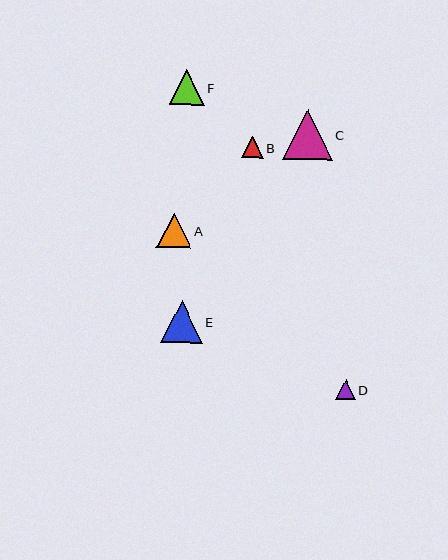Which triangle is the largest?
Triangle C is the largest with a size of approximately 50 pixels.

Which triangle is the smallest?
Triangle D is the smallest with a size of approximately 20 pixels.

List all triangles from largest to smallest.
From largest to smallest: C, E, F, A, B, D.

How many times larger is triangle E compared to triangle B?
Triangle E is approximately 1.9 times the size of triangle B.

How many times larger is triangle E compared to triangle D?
Triangle E is approximately 2.1 times the size of triangle D.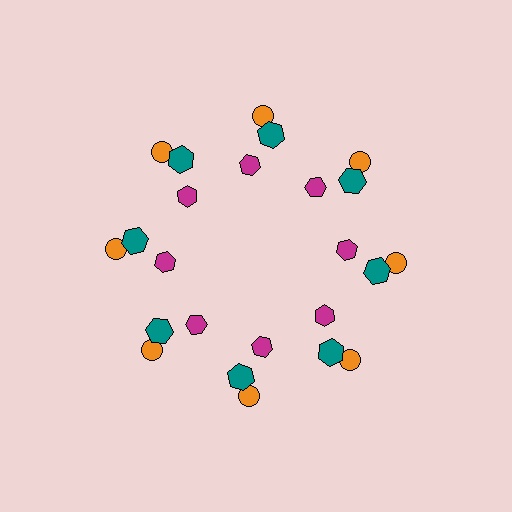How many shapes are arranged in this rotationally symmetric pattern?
There are 24 shapes, arranged in 8 groups of 3.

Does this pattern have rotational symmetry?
Yes, this pattern has 8-fold rotational symmetry. It looks the same after rotating 45 degrees around the center.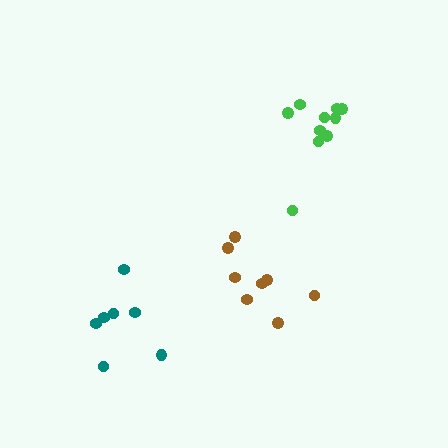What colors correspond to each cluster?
The clusters are colored: brown, teal, green.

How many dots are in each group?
Group 1: 8 dots, Group 2: 7 dots, Group 3: 10 dots (25 total).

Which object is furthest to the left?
The teal cluster is leftmost.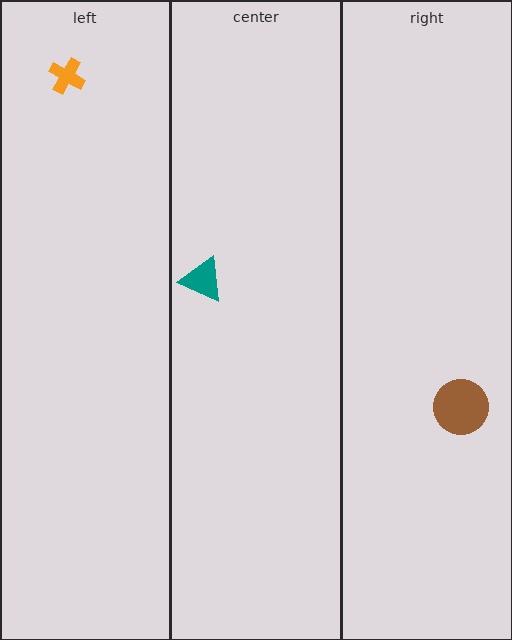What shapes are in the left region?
The orange cross.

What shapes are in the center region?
The teal triangle.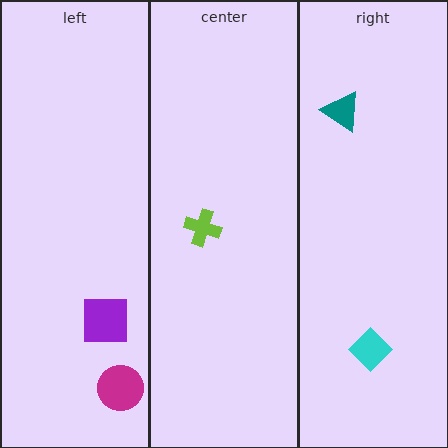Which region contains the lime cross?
The center region.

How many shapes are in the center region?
1.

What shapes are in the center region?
The lime cross.